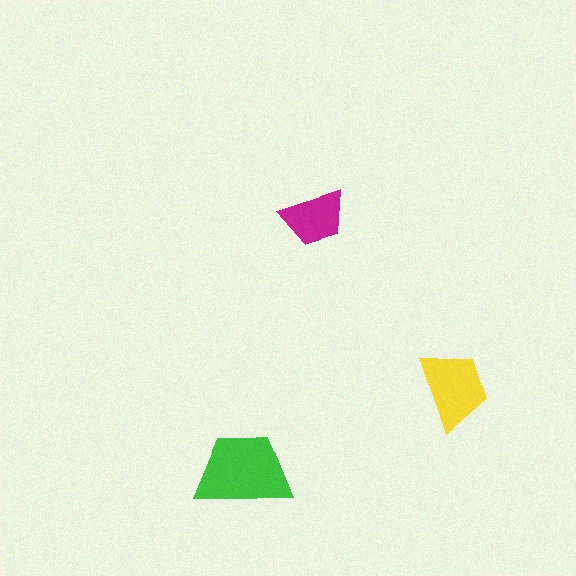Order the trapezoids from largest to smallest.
the green one, the yellow one, the magenta one.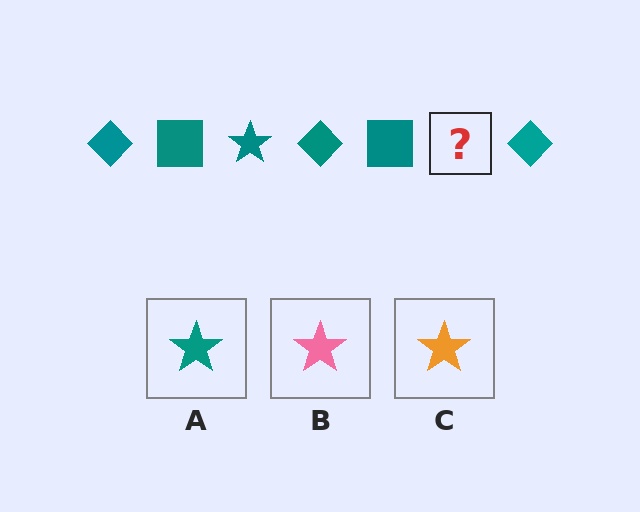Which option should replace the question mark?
Option A.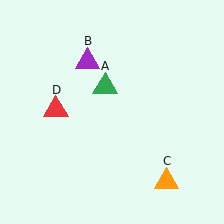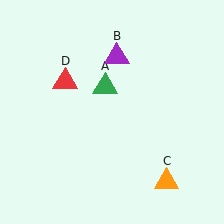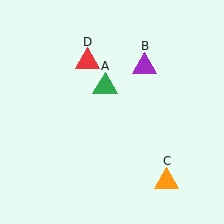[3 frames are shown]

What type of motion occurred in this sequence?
The purple triangle (object B), red triangle (object D) rotated clockwise around the center of the scene.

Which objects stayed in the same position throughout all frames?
Green triangle (object A) and orange triangle (object C) remained stationary.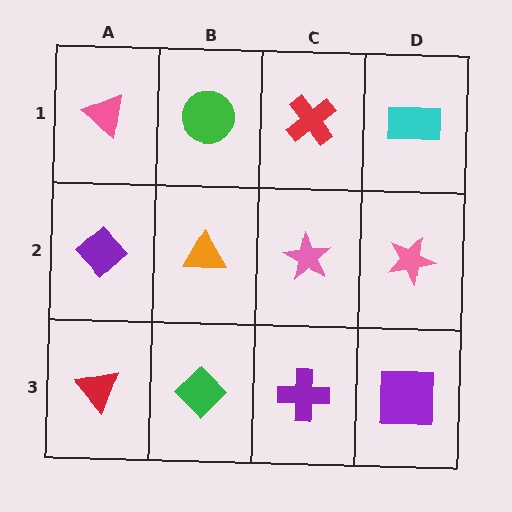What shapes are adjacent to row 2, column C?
A red cross (row 1, column C), a purple cross (row 3, column C), an orange triangle (row 2, column B), a pink star (row 2, column D).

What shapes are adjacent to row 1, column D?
A pink star (row 2, column D), a red cross (row 1, column C).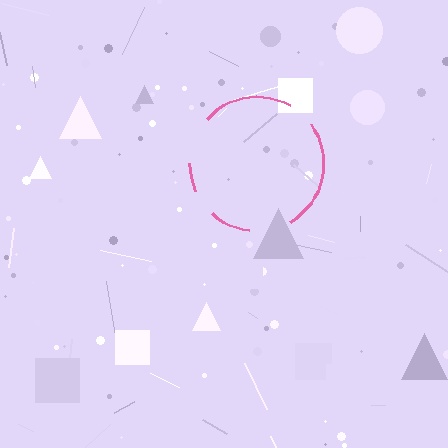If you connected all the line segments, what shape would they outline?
They would outline a circle.